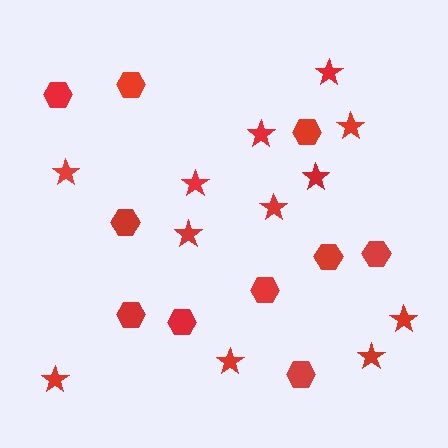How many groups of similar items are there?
There are 2 groups: one group of stars (12) and one group of hexagons (10).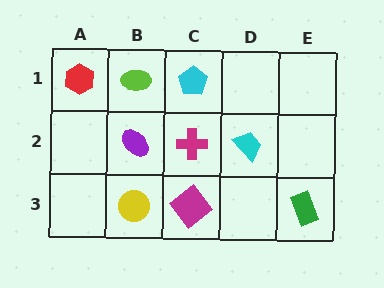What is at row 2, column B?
A purple ellipse.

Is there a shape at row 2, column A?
No, that cell is empty.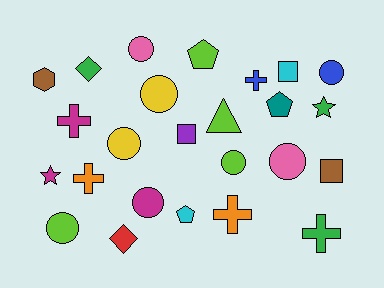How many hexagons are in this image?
There is 1 hexagon.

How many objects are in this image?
There are 25 objects.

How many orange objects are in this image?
There are 2 orange objects.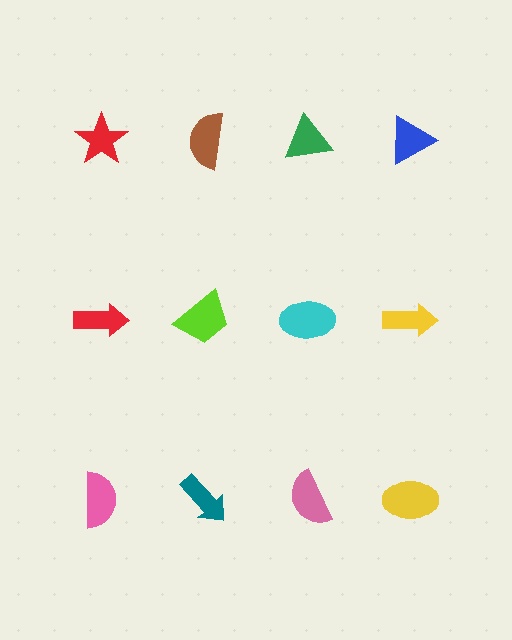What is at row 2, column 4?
A yellow arrow.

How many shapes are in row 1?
4 shapes.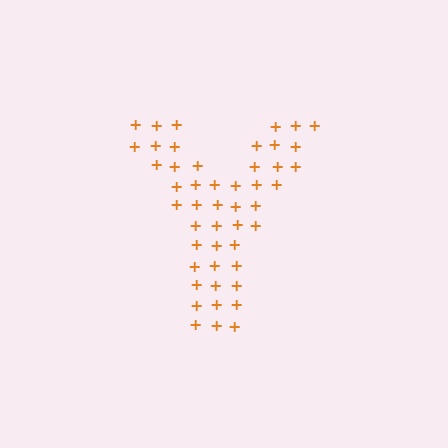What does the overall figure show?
The overall figure shows the letter Y.